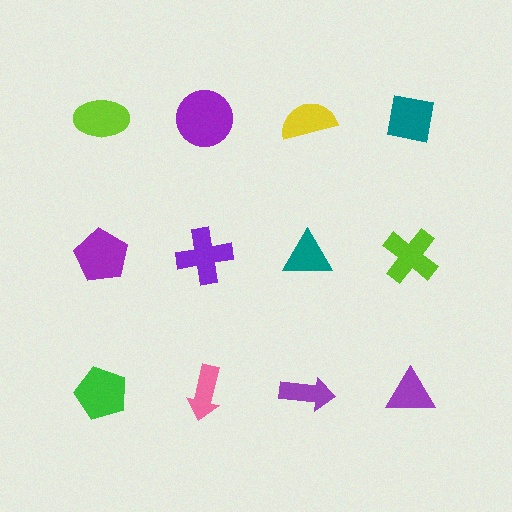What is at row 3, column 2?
A pink arrow.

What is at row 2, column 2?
A purple cross.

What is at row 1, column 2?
A purple circle.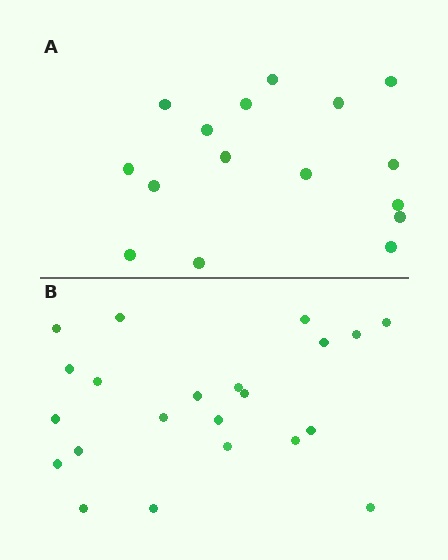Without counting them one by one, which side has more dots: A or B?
Region B (the bottom region) has more dots.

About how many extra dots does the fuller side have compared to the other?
Region B has about 6 more dots than region A.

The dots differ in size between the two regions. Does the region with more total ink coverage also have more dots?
No. Region A has more total ink coverage because its dots are larger, but region B actually contains more individual dots. Total area can be misleading — the number of items is what matters here.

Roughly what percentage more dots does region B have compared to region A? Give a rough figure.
About 40% more.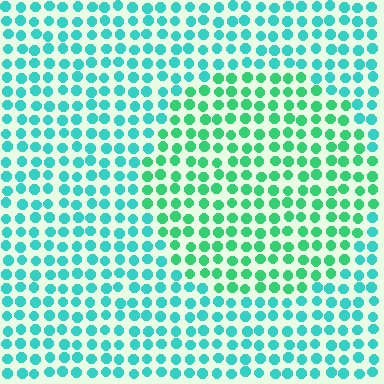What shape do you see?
I see a circle.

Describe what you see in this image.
The image is filled with small cyan elements in a uniform arrangement. A circle-shaped region is visible where the elements are tinted to a slightly different hue, forming a subtle color boundary.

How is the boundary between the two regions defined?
The boundary is defined purely by a slight shift in hue (about 31 degrees). Spacing, size, and orientation are identical on both sides.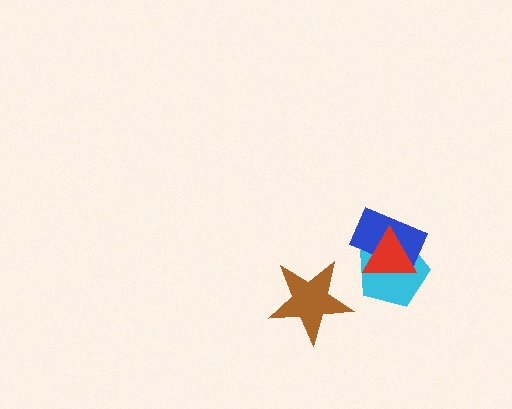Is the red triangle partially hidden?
No, no other shape covers it.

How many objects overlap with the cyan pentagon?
2 objects overlap with the cyan pentagon.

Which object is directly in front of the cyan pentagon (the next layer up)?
The blue rectangle is directly in front of the cyan pentagon.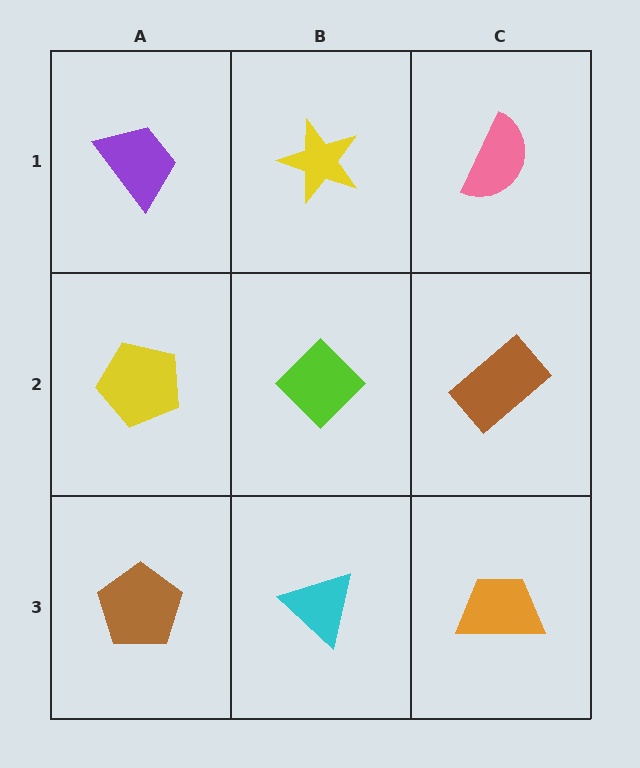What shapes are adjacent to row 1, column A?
A yellow pentagon (row 2, column A), a yellow star (row 1, column B).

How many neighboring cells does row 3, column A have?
2.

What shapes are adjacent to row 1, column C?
A brown rectangle (row 2, column C), a yellow star (row 1, column B).